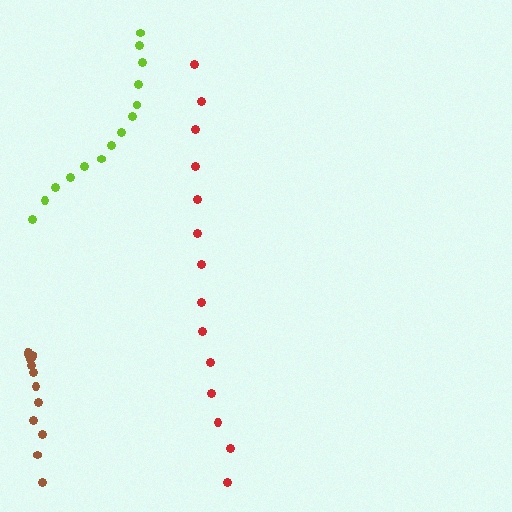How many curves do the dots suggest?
There are 3 distinct paths.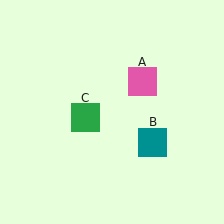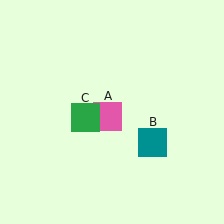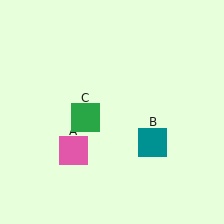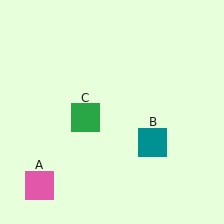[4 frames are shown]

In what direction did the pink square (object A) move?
The pink square (object A) moved down and to the left.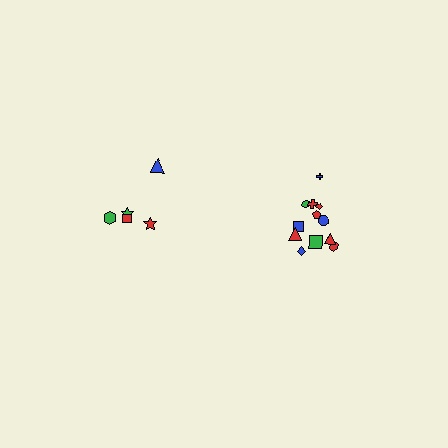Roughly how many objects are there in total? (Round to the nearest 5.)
Roughly 15 objects in total.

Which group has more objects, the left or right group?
The right group.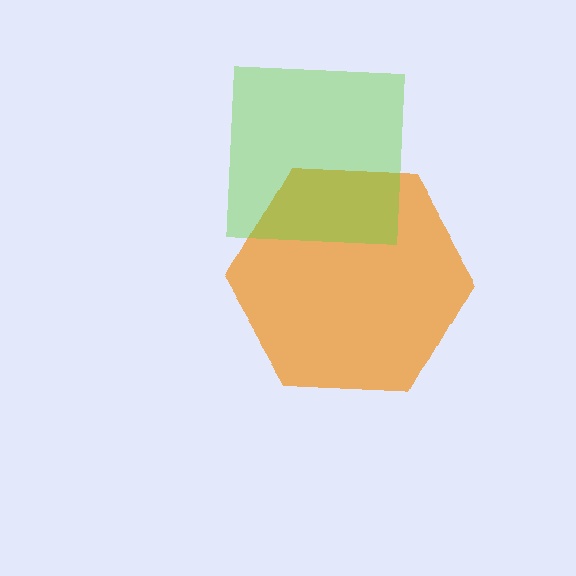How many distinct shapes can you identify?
There are 2 distinct shapes: an orange hexagon, a lime square.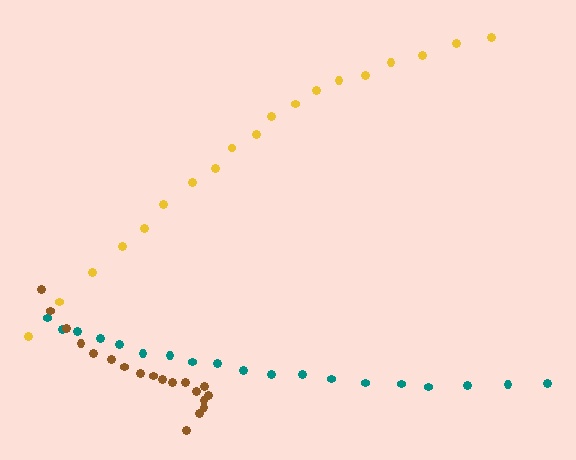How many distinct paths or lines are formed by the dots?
There are 3 distinct paths.